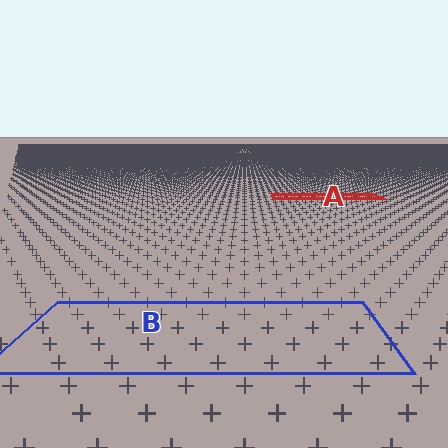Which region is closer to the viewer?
Region B is closer. The texture elements there are larger and more spread out.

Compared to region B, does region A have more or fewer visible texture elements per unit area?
Region A has more texture elements per unit area — they are packed more densely because it is farther away.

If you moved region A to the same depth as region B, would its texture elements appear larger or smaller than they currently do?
They would appear larger. At a closer depth, the same texture elements are projected at a bigger on-screen size.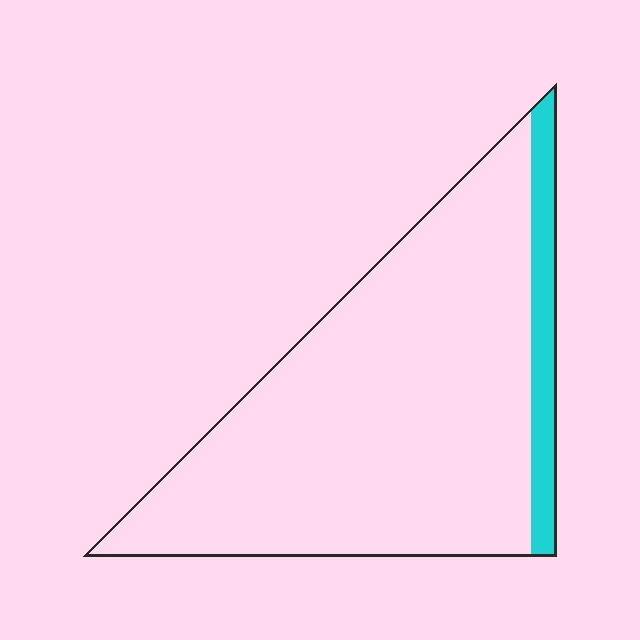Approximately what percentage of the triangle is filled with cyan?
Approximately 10%.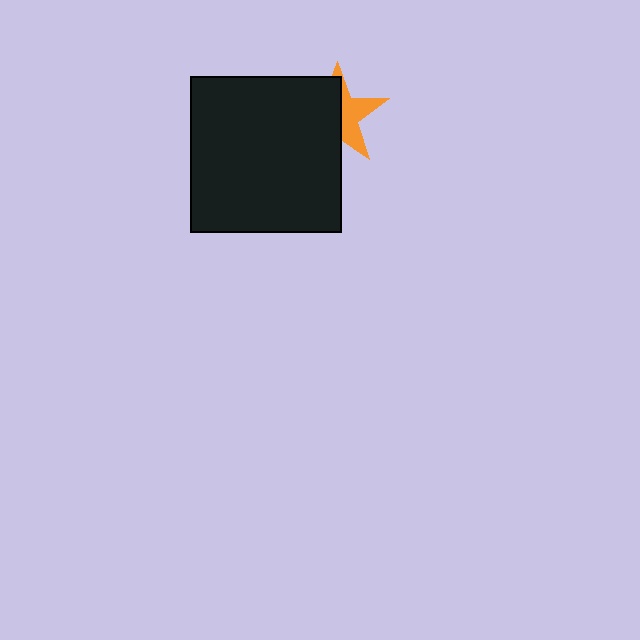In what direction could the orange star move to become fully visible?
The orange star could move right. That would shift it out from behind the black rectangle entirely.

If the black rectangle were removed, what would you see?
You would see the complete orange star.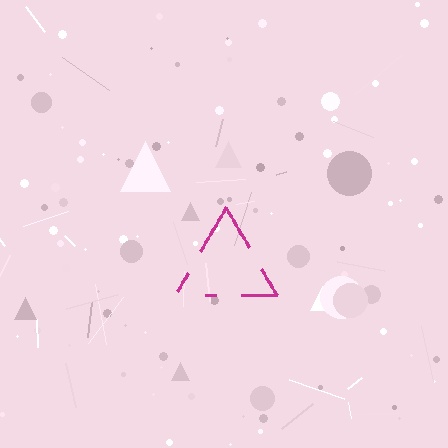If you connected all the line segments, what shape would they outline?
They would outline a triangle.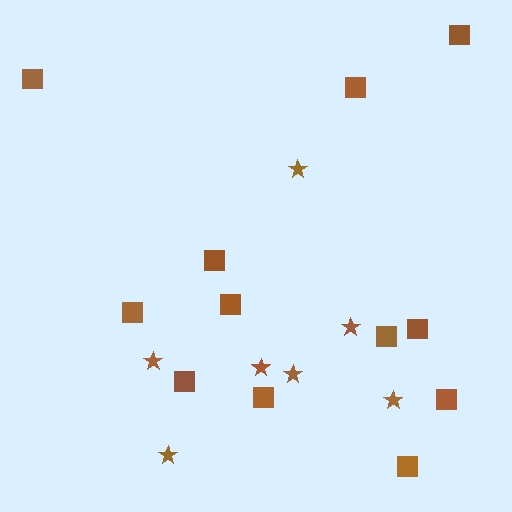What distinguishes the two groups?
There are 2 groups: one group of squares (12) and one group of stars (7).